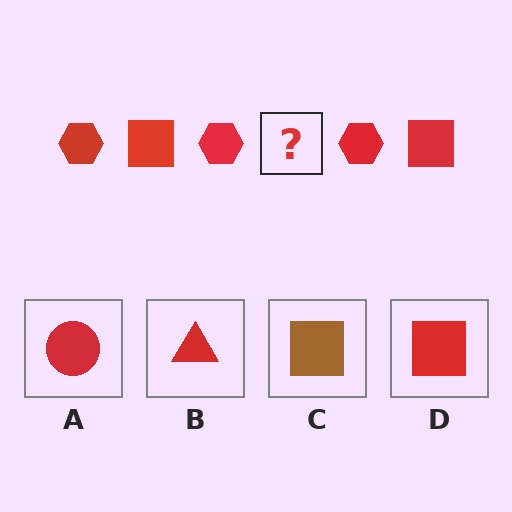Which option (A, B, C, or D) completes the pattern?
D.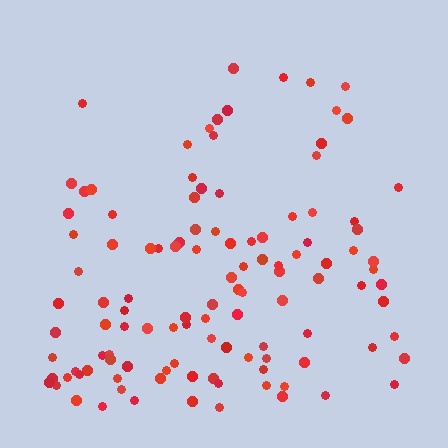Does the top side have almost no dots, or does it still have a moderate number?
Still a moderate number, just noticeably fewer than the bottom.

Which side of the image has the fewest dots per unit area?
The top.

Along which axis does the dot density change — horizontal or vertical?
Vertical.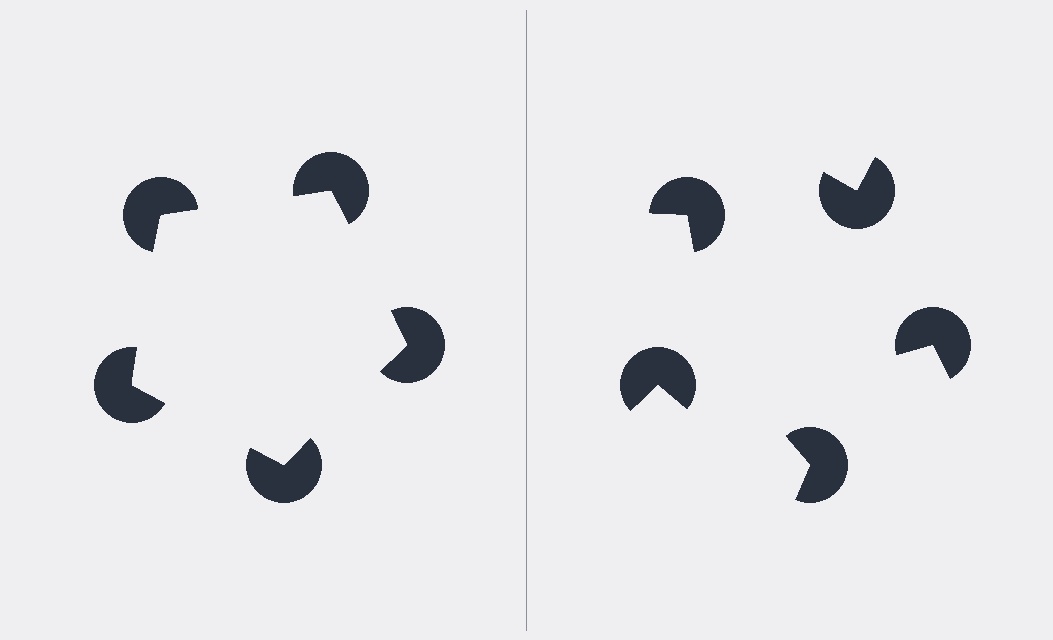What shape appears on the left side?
An illusory pentagon.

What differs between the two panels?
The pac-man discs are positioned identically on both sides; only the wedge orientations differ. On the left they align to a pentagon; on the right they are misaligned.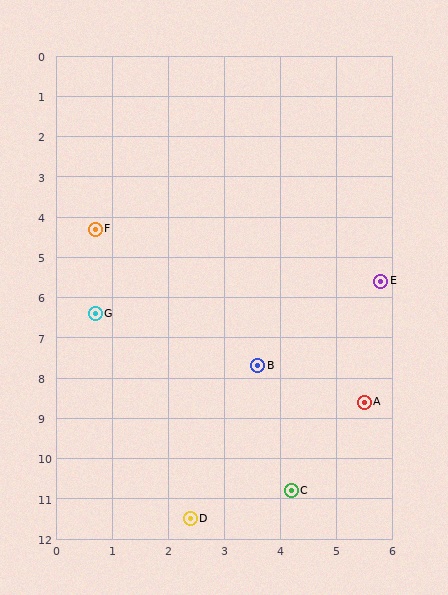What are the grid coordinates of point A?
Point A is at approximately (5.5, 8.6).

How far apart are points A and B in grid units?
Points A and B are about 2.1 grid units apart.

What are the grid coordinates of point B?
Point B is at approximately (3.6, 7.7).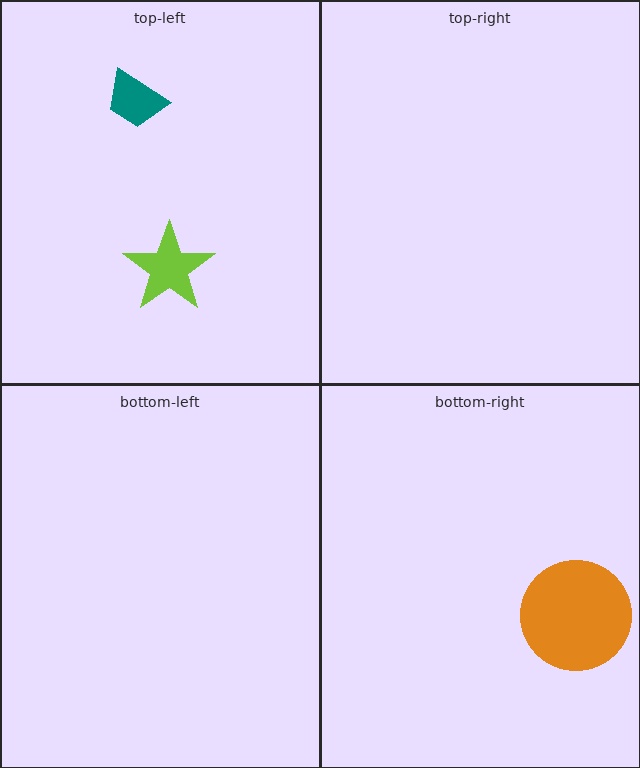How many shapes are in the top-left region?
2.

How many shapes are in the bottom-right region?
1.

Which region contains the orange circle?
The bottom-right region.